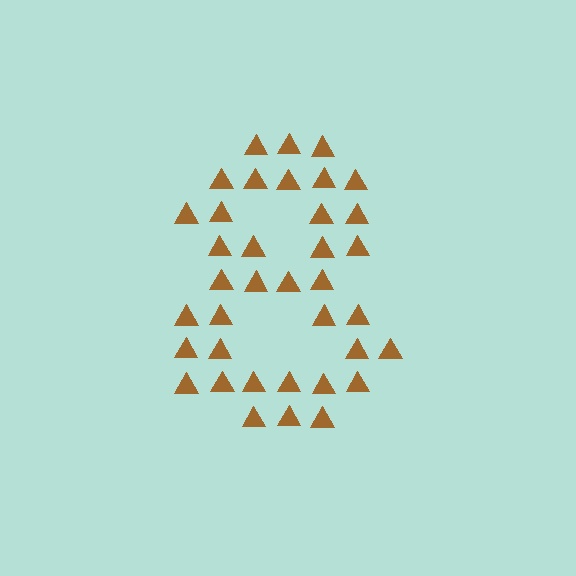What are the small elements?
The small elements are triangles.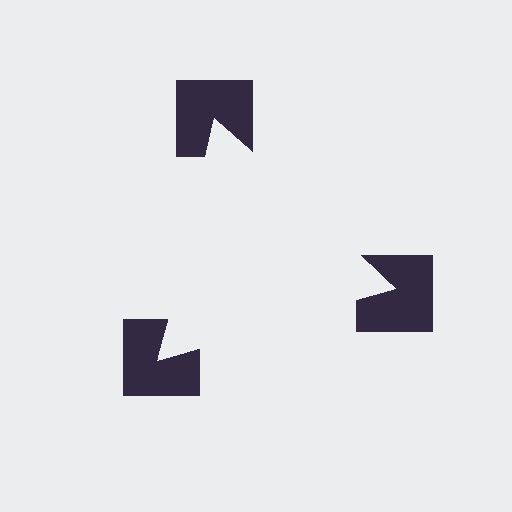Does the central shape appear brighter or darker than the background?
It typically appears slightly brighter than the background, even though no actual brightness change is drawn.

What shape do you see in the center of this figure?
An illusory triangle — its edges are inferred from the aligned wedge cuts in the notched squares, not physically drawn.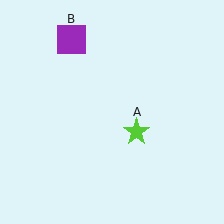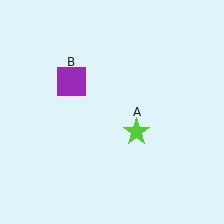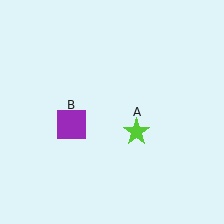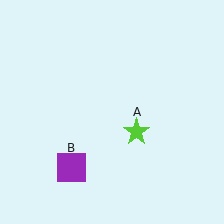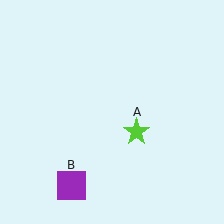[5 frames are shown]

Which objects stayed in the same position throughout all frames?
Lime star (object A) remained stationary.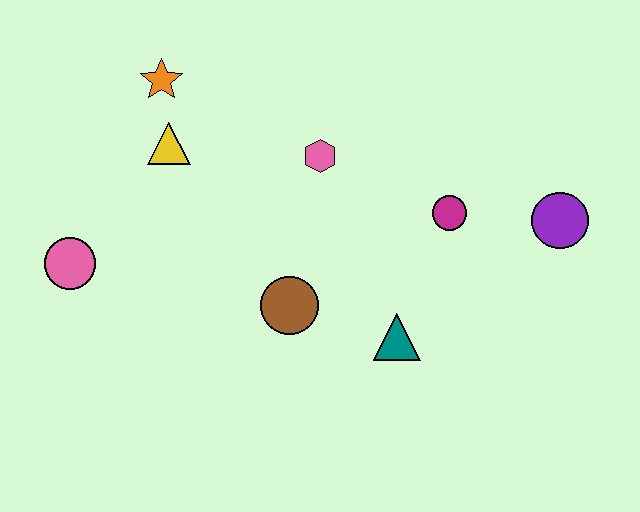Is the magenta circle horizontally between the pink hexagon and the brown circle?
No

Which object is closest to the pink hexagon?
The magenta circle is closest to the pink hexagon.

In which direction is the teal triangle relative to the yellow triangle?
The teal triangle is to the right of the yellow triangle.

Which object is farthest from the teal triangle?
The orange star is farthest from the teal triangle.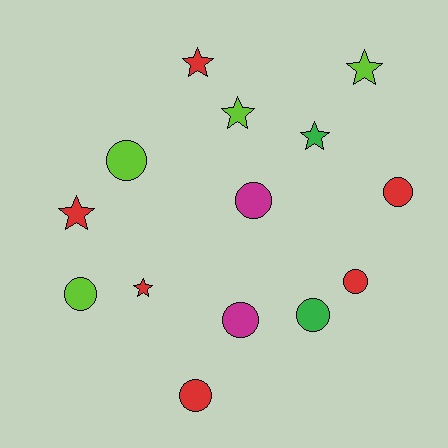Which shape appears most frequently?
Circle, with 8 objects.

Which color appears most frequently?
Red, with 6 objects.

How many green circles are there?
There is 1 green circle.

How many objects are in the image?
There are 14 objects.